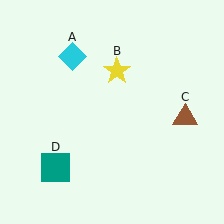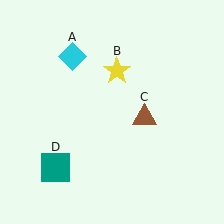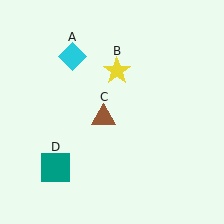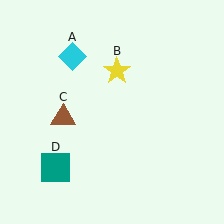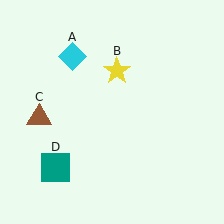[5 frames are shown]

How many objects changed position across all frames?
1 object changed position: brown triangle (object C).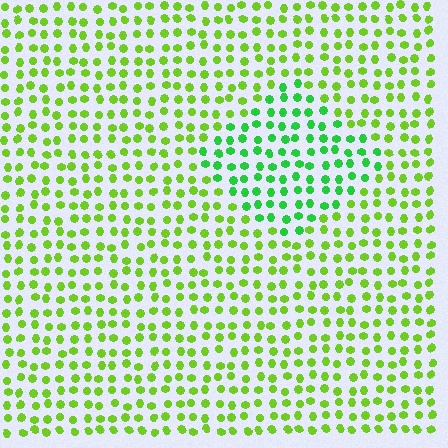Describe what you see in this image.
The image is filled with small lime elements in a uniform arrangement. A diamond-shaped region is visible where the elements are tinted to a slightly different hue, forming a subtle color boundary.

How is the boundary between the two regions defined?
The boundary is defined purely by a slight shift in hue (about 35 degrees). Spacing, size, and orientation are identical on both sides.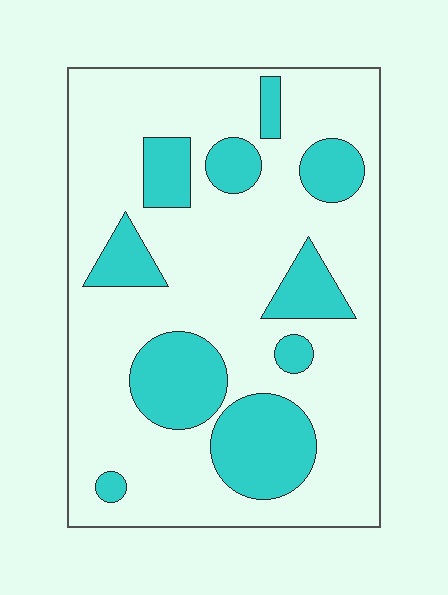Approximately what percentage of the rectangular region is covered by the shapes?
Approximately 25%.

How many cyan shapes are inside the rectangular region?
10.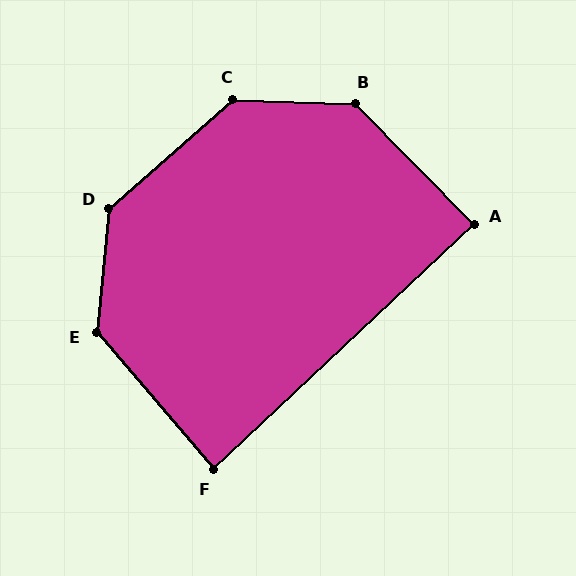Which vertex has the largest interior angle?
C, at approximately 137 degrees.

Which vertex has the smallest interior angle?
F, at approximately 87 degrees.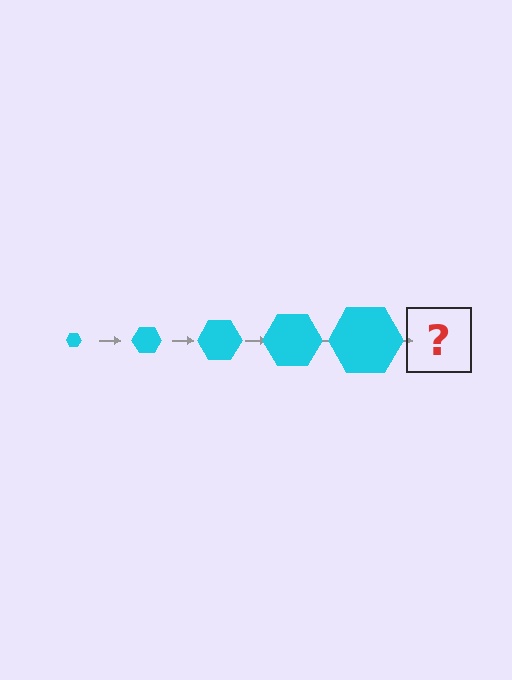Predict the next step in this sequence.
The next step is a cyan hexagon, larger than the previous one.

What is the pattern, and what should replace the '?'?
The pattern is that the hexagon gets progressively larger each step. The '?' should be a cyan hexagon, larger than the previous one.